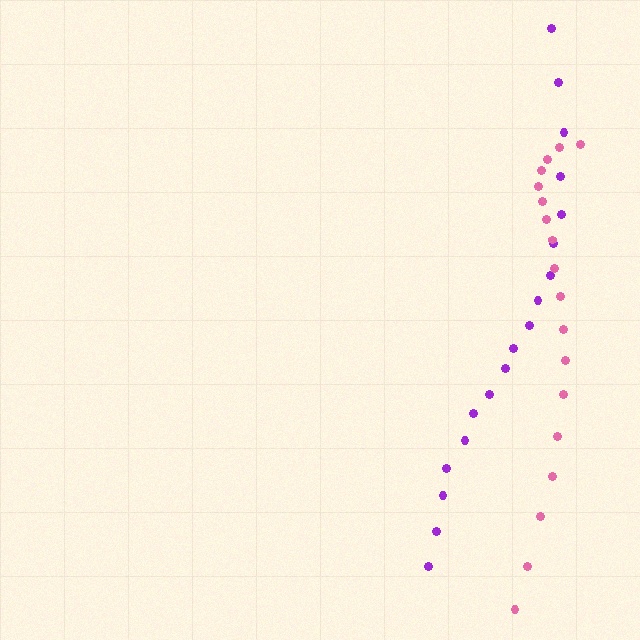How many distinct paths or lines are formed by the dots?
There are 2 distinct paths.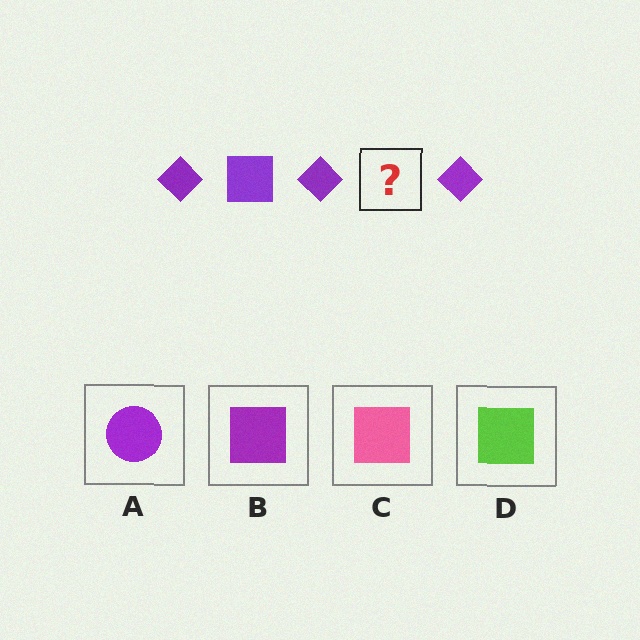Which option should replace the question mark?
Option B.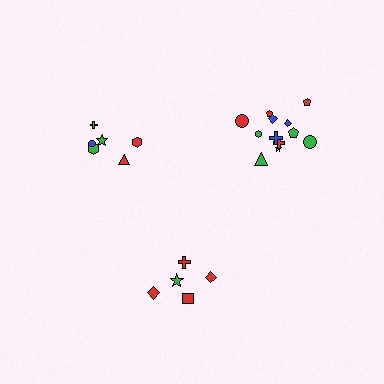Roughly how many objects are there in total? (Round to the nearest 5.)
Roughly 25 objects in total.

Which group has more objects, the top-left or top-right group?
The top-right group.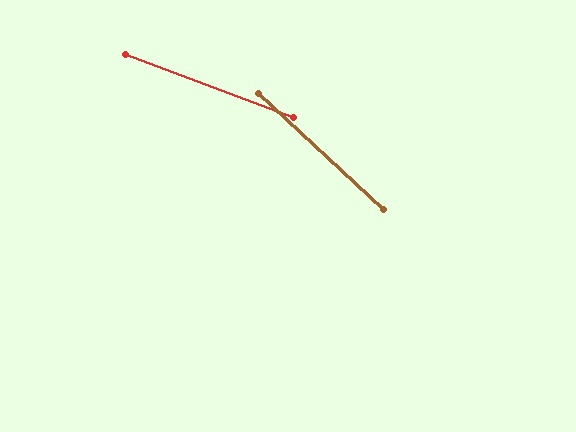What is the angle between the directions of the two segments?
Approximately 22 degrees.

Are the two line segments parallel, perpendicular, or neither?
Neither parallel nor perpendicular — they differ by about 22°.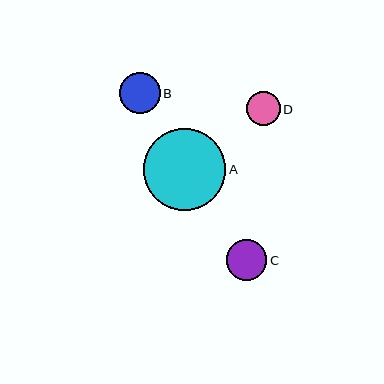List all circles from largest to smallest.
From largest to smallest: A, B, C, D.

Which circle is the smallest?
Circle D is the smallest with a size of approximately 34 pixels.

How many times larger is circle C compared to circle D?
Circle C is approximately 1.2 times the size of circle D.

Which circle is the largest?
Circle A is the largest with a size of approximately 82 pixels.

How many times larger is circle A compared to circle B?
Circle A is approximately 2.0 times the size of circle B.